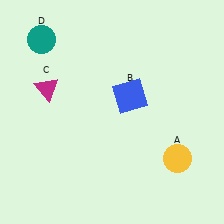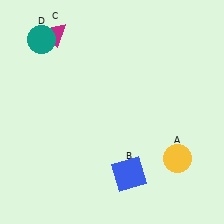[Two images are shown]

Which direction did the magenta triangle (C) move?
The magenta triangle (C) moved up.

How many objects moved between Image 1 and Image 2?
2 objects moved between the two images.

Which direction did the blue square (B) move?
The blue square (B) moved down.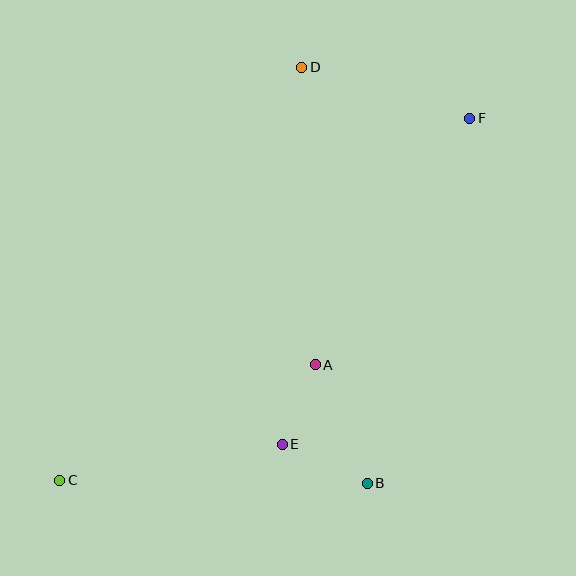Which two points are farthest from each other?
Points C and F are farthest from each other.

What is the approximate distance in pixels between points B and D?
The distance between B and D is approximately 421 pixels.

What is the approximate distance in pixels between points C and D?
The distance between C and D is approximately 478 pixels.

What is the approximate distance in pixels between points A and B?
The distance between A and B is approximately 129 pixels.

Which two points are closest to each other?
Points A and E are closest to each other.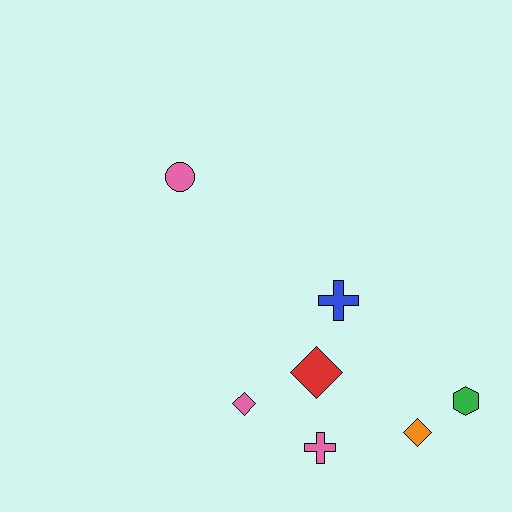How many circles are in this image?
There is 1 circle.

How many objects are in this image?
There are 7 objects.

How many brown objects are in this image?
There are no brown objects.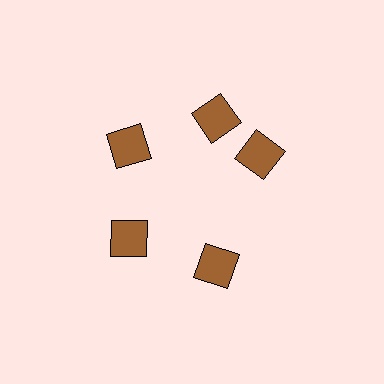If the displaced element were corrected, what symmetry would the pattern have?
It would have 5-fold rotational symmetry — the pattern would map onto itself every 72 degrees.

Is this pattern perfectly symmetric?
No. The 5 brown squares are arranged in a ring, but one element near the 3 o'clock position is rotated out of alignment along the ring, breaking the 5-fold rotational symmetry.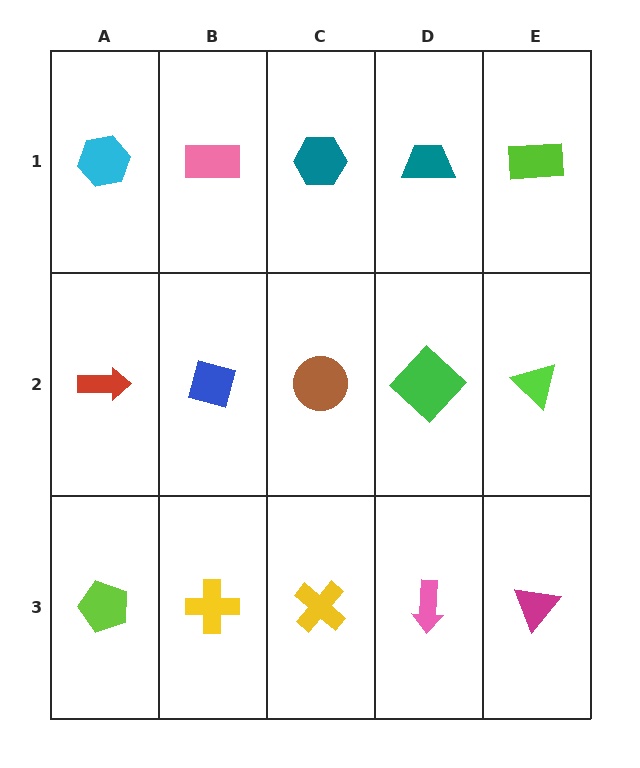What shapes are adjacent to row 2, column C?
A teal hexagon (row 1, column C), a yellow cross (row 3, column C), a blue diamond (row 2, column B), a green diamond (row 2, column D).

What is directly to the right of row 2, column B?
A brown circle.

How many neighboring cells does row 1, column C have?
3.